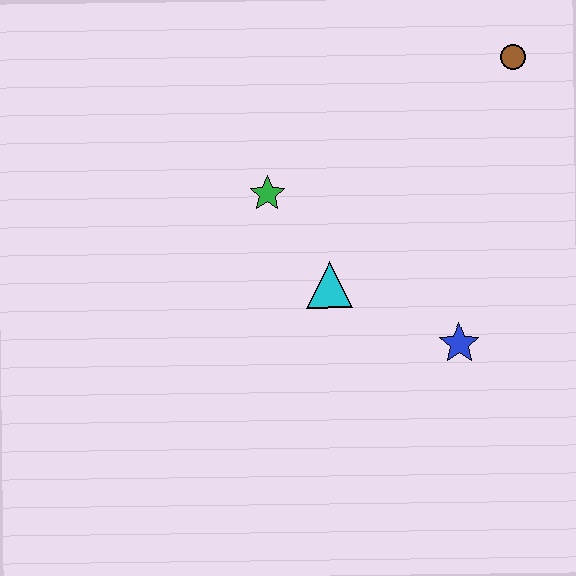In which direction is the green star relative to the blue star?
The green star is to the left of the blue star.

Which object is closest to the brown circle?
The green star is closest to the brown circle.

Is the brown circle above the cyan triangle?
Yes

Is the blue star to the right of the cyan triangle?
Yes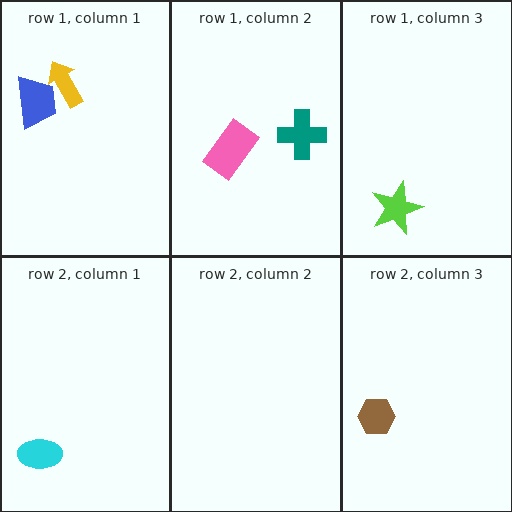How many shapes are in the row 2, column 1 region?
1.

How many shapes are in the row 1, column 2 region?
2.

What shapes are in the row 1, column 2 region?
The teal cross, the pink rectangle.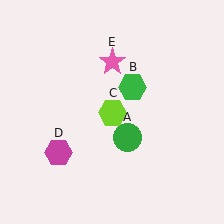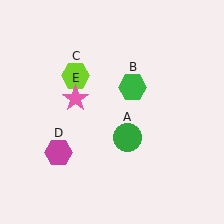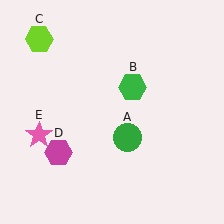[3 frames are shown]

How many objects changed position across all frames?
2 objects changed position: lime hexagon (object C), pink star (object E).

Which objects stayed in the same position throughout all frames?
Green circle (object A) and green hexagon (object B) and magenta hexagon (object D) remained stationary.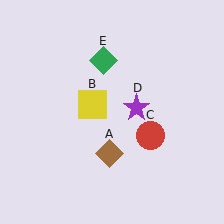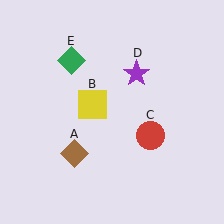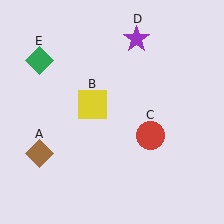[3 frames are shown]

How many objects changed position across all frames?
3 objects changed position: brown diamond (object A), purple star (object D), green diamond (object E).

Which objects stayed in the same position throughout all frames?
Yellow square (object B) and red circle (object C) remained stationary.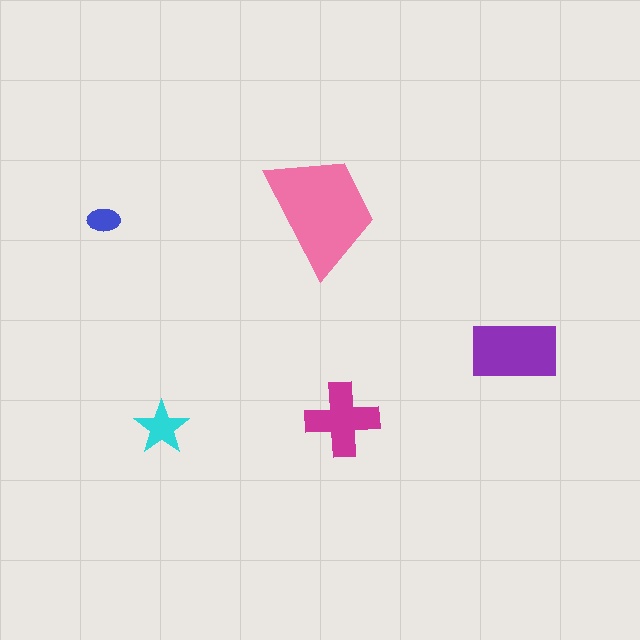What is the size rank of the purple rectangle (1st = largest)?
2nd.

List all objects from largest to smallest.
The pink trapezoid, the purple rectangle, the magenta cross, the cyan star, the blue ellipse.